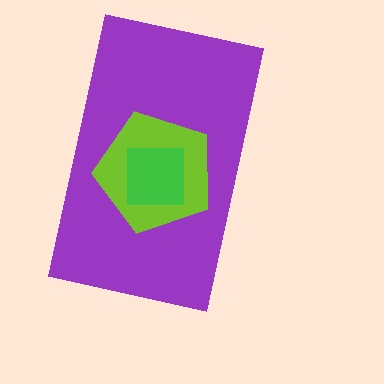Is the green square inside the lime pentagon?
Yes.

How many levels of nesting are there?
3.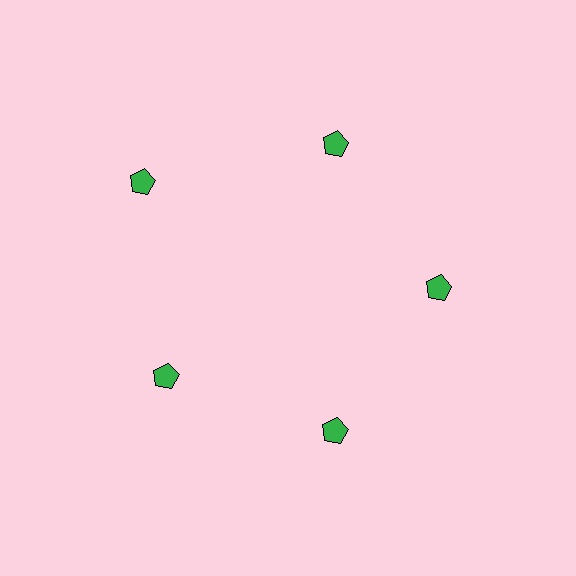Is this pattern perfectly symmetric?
No. The 5 green pentagons are arranged in a ring, but one element near the 10 o'clock position is pushed outward from the center, breaking the 5-fold rotational symmetry.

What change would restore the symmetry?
The symmetry would be restored by moving it inward, back onto the ring so that all 5 pentagons sit at equal angles and equal distance from the center.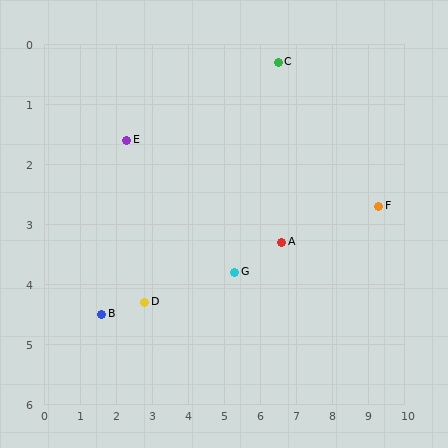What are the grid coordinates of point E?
Point E is at approximately (2.3, 1.6).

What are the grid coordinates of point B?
Point B is at approximately (1.6, 4.5).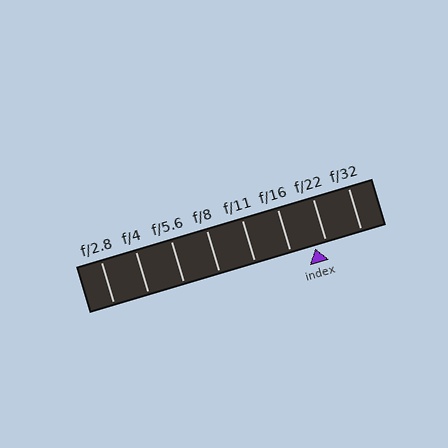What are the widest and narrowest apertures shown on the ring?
The widest aperture shown is f/2.8 and the narrowest is f/32.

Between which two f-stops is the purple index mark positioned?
The index mark is between f/16 and f/22.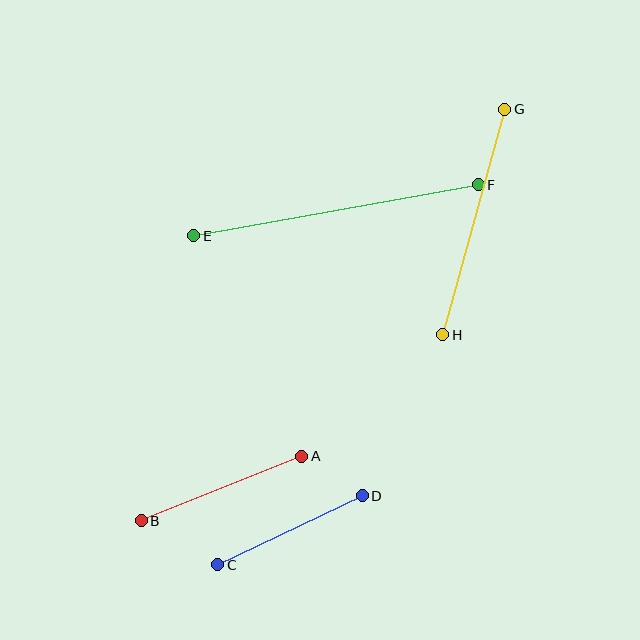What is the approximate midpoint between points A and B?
The midpoint is at approximately (222, 488) pixels.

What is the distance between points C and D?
The distance is approximately 160 pixels.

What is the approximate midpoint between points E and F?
The midpoint is at approximately (336, 210) pixels.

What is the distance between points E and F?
The distance is approximately 289 pixels.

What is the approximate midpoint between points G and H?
The midpoint is at approximately (474, 222) pixels.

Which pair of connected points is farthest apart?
Points E and F are farthest apart.